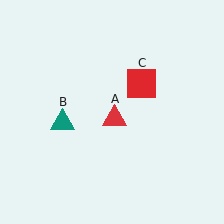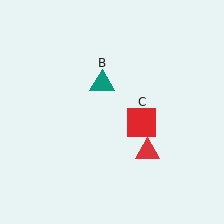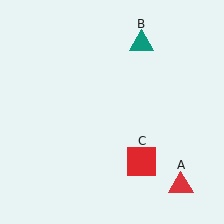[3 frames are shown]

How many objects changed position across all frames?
3 objects changed position: red triangle (object A), teal triangle (object B), red square (object C).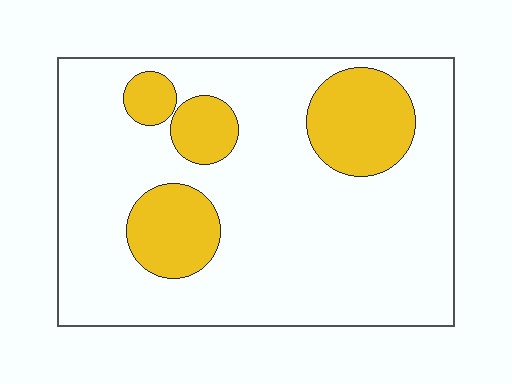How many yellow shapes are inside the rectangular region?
4.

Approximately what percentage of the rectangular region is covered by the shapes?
Approximately 20%.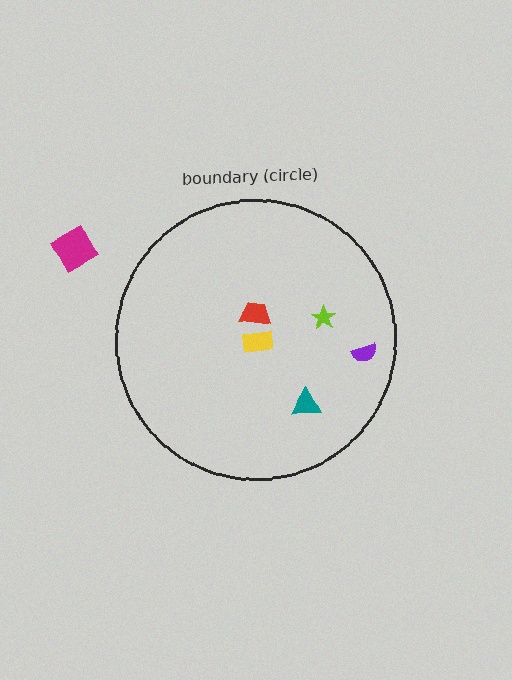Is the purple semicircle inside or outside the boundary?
Inside.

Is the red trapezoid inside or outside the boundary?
Inside.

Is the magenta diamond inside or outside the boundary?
Outside.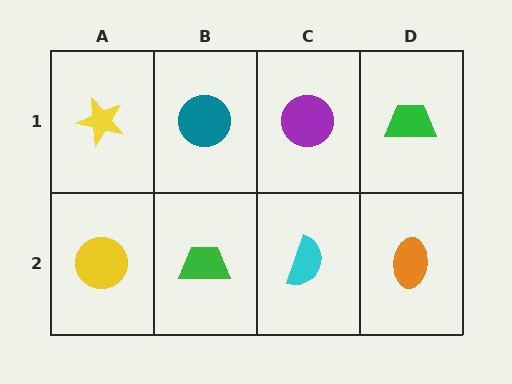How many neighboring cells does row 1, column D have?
2.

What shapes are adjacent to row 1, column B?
A green trapezoid (row 2, column B), a yellow star (row 1, column A), a purple circle (row 1, column C).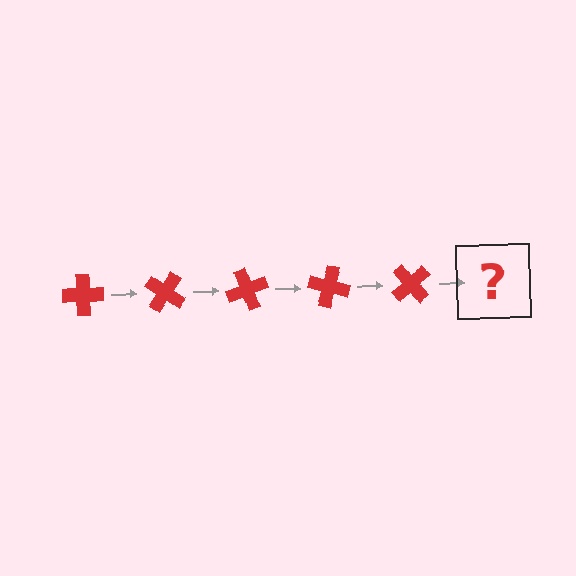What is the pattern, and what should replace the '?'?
The pattern is that the cross rotates 35 degrees each step. The '?' should be a red cross rotated 175 degrees.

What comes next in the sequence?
The next element should be a red cross rotated 175 degrees.